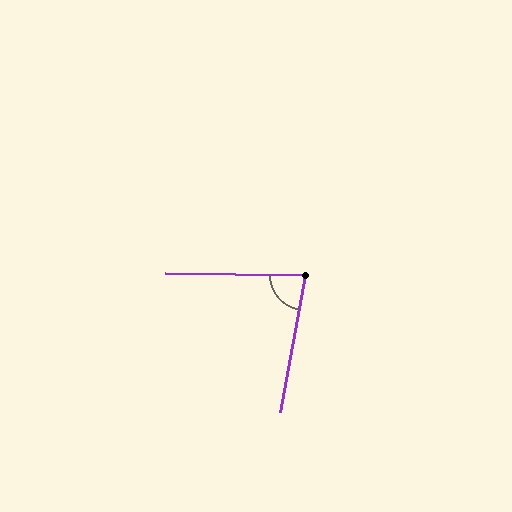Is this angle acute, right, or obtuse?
It is acute.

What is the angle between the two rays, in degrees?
Approximately 80 degrees.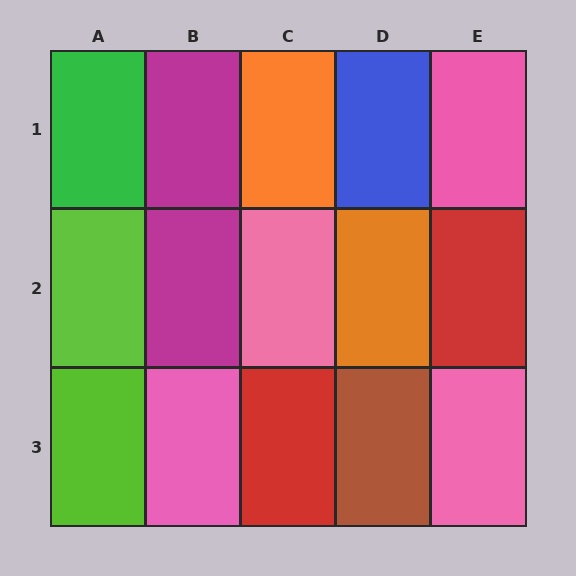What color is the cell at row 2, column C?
Pink.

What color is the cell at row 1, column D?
Blue.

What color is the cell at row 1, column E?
Pink.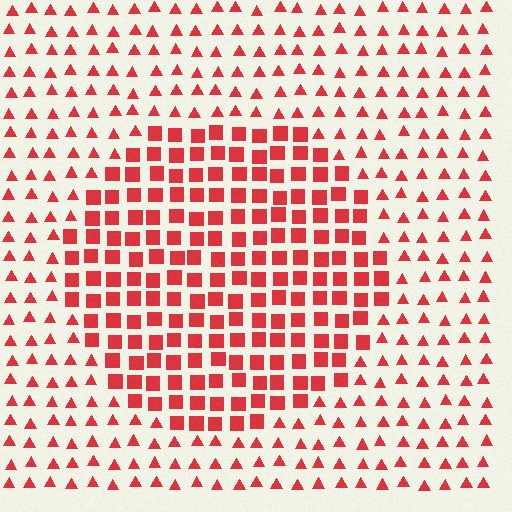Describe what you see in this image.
The image is filled with small red elements arranged in a uniform grid. A circle-shaped region contains squares, while the surrounding area contains triangles. The boundary is defined purely by the change in element shape.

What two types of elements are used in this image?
The image uses squares inside the circle region and triangles outside it.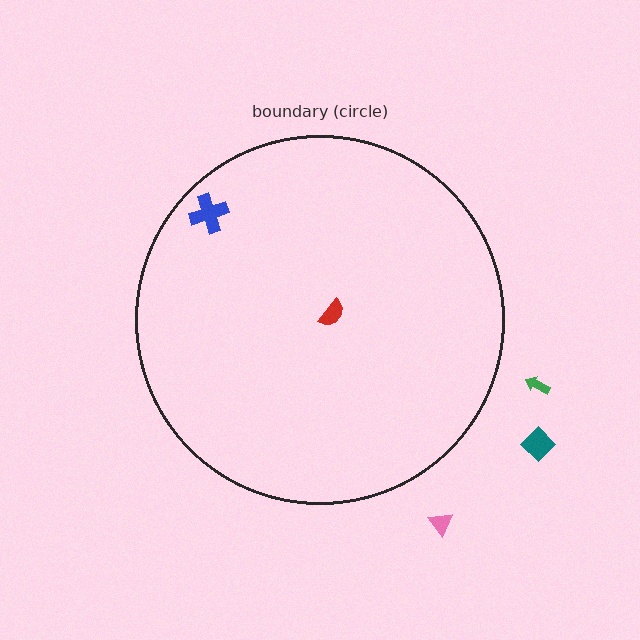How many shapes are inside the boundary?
2 inside, 3 outside.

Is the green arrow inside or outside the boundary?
Outside.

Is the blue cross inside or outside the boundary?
Inside.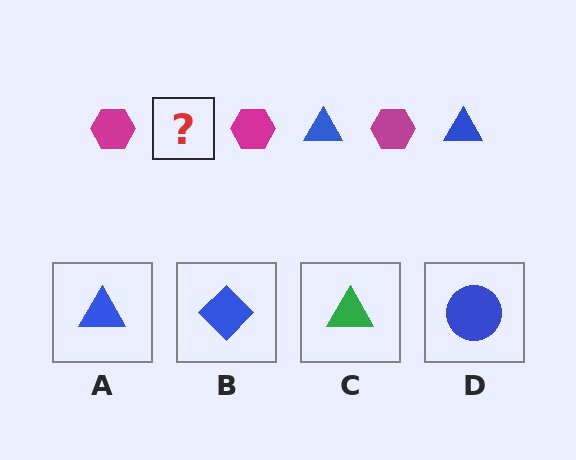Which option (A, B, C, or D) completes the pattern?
A.